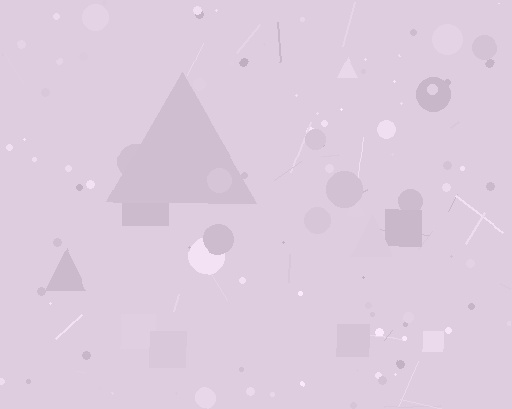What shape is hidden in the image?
A triangle is hidden in the image.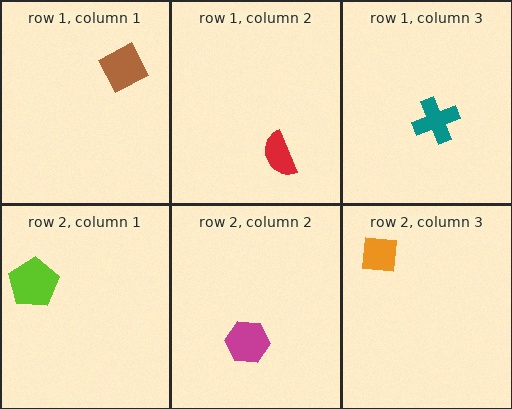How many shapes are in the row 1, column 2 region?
1.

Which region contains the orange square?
The row 2, column 3 region.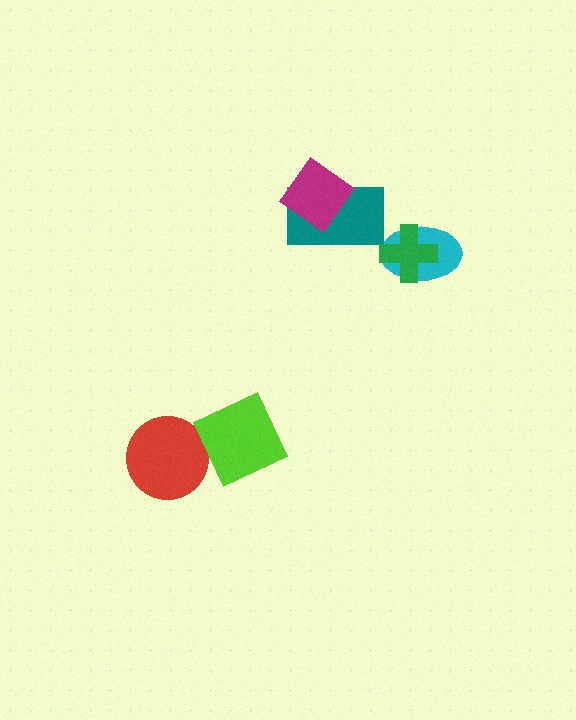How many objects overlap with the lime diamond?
1 object overlaps with the lime diamond.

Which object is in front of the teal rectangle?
The magenta diamond is in front of the teal rectangle.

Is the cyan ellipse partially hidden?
Yes, it is partially covered by another shape.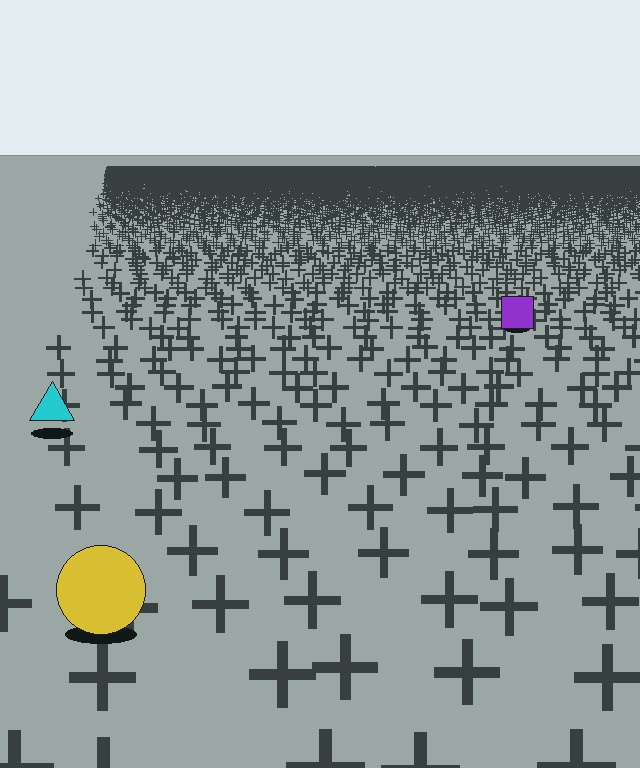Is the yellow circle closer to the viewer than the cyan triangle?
Yes. The yellow circle is closer — you can tell from the texture gradient: the ground texture is coarser near it.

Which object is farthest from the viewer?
The purple square is farthest from the viewer. It appears smaller and the ground texture around it is denser.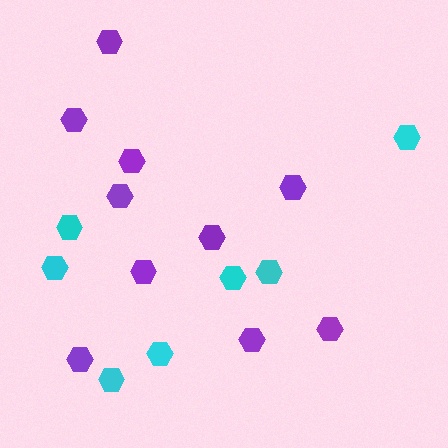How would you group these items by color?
There are 2 groups: one group of cyan hexagons (7) and one group of purple hexagons (10).